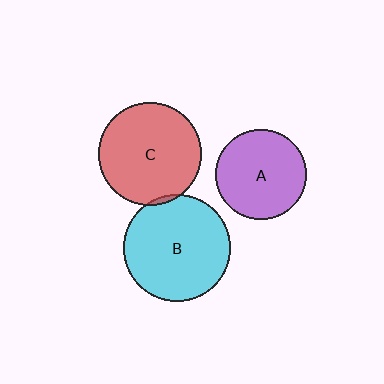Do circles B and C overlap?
Yes.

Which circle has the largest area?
Circle B (cyan).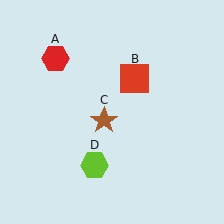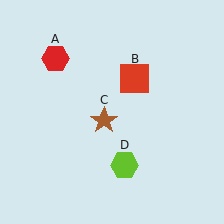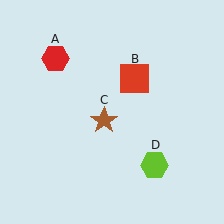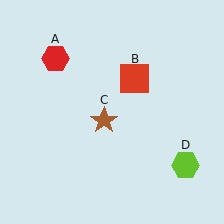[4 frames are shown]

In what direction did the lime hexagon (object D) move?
The lime hexagon (object D) moved right.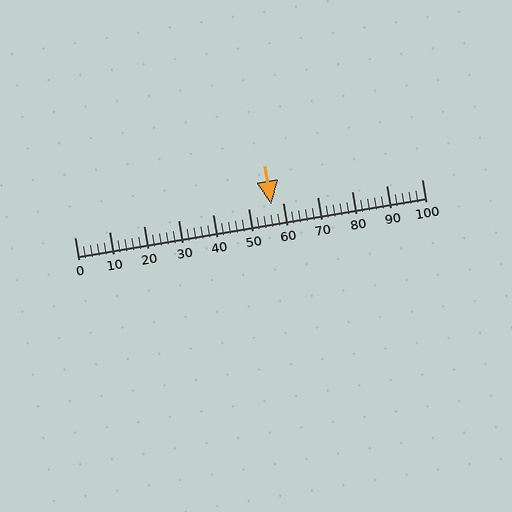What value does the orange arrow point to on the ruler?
The orange arrow points to approximately 57.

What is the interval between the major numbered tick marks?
The major tick marks are spaced 10 units apart.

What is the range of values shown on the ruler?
The ruler shows values from 0 to 100.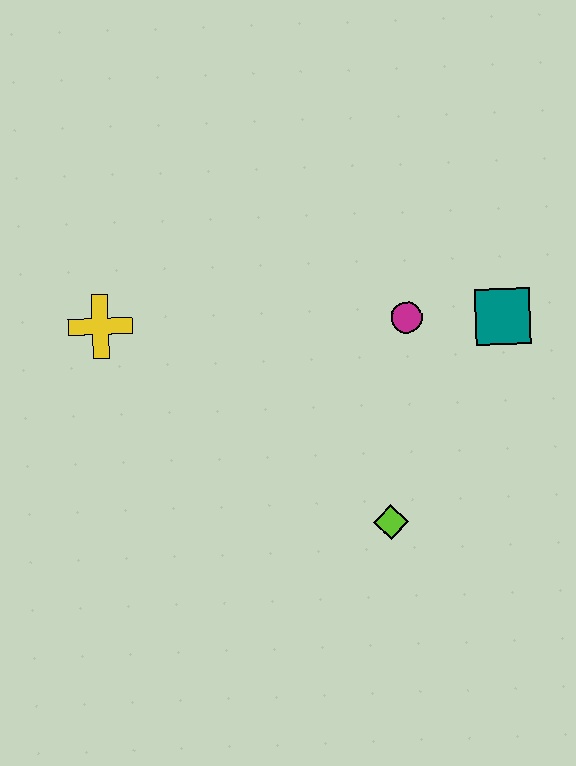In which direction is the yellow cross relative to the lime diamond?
The yellow cross is to the left of the lime diamond.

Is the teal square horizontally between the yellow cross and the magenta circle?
No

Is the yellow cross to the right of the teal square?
No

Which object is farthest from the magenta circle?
The yellow cross is farthest from the magenta circle.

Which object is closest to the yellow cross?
The magenta circle is closest to the yellow cross.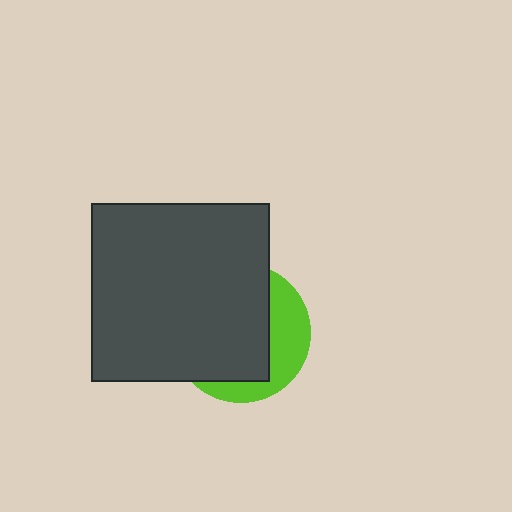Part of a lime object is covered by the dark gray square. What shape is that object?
It is a circle.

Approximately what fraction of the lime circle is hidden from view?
Roughly 67% of the lime circle is hidden behind the dark gray square.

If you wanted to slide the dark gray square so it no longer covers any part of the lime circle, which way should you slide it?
Slide it left — that is the most direct way to separate the two shapes.